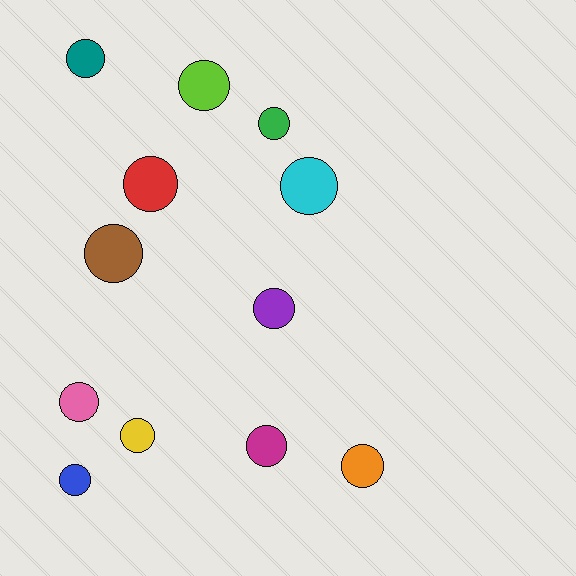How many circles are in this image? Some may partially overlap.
There are 12 circles.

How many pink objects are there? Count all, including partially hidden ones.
There is 1 pink object.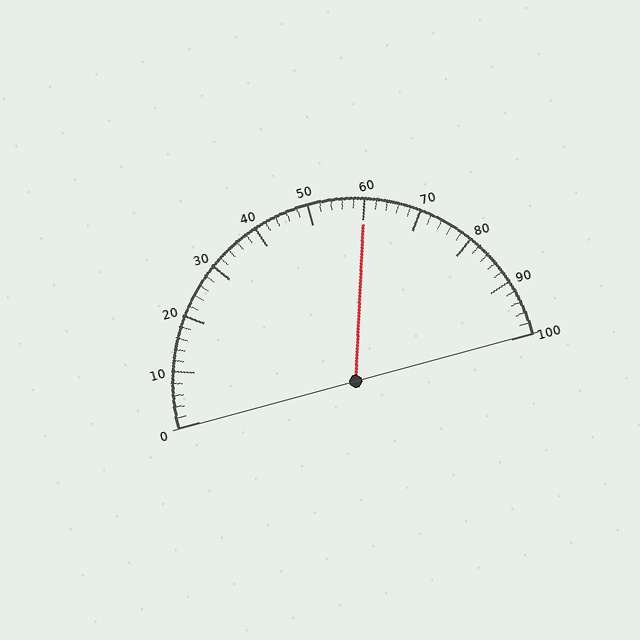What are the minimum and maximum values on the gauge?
The gauge ranges from 0 to 100.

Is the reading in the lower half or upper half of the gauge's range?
The reading is in the upper half of the range (0 to 100).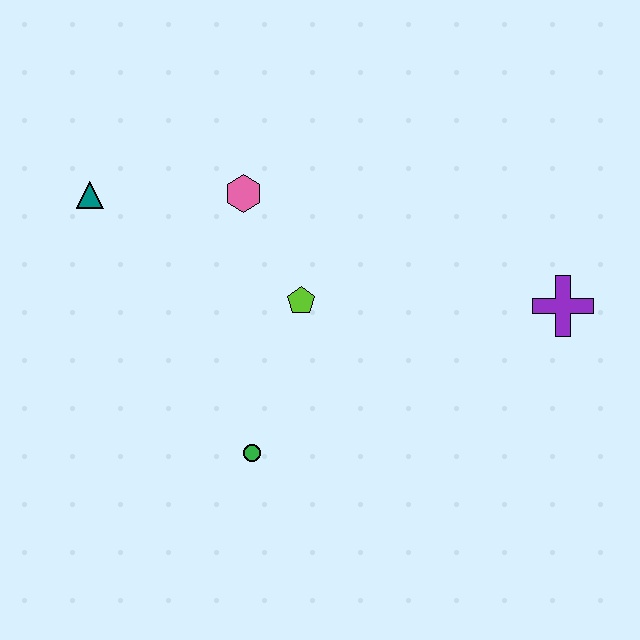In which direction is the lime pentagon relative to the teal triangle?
The lime pentagon is to the right of the teal triangle.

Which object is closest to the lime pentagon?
The pink hexagon is closest to the lime pentagon.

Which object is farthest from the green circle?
The purple cross is farthest from the green circle.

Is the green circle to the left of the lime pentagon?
Yes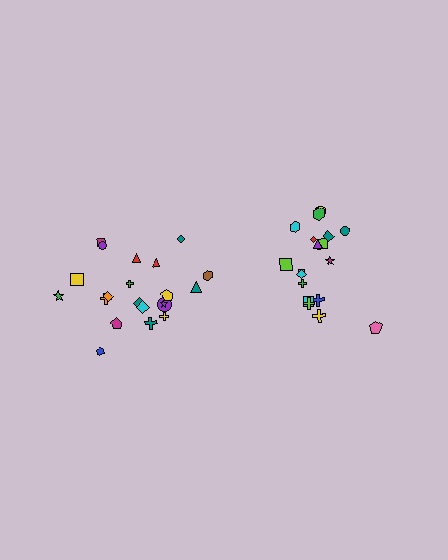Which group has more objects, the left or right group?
The left group.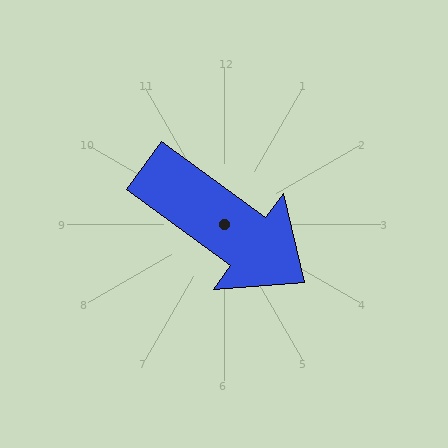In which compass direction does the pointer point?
Southeast.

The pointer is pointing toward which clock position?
Roughly 4 o'clock.